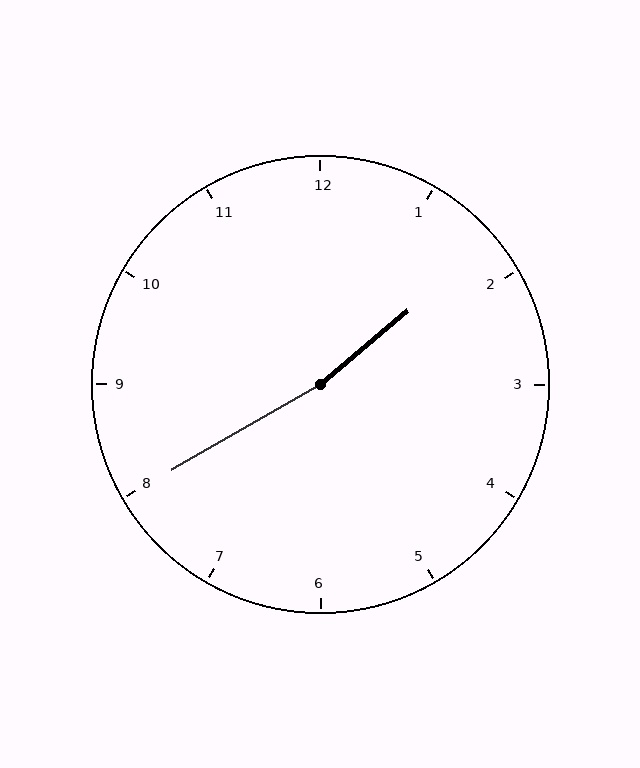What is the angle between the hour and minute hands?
Approximately 170 degrees.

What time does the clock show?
1:40.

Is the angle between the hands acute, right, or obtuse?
It is obtuse.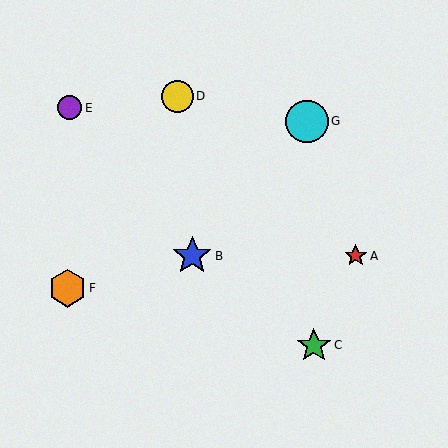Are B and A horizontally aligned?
Yes, both are at y≈256.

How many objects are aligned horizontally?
2 objects (A, B) are aligned horizontally.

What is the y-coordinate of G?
Object G is at y≈121.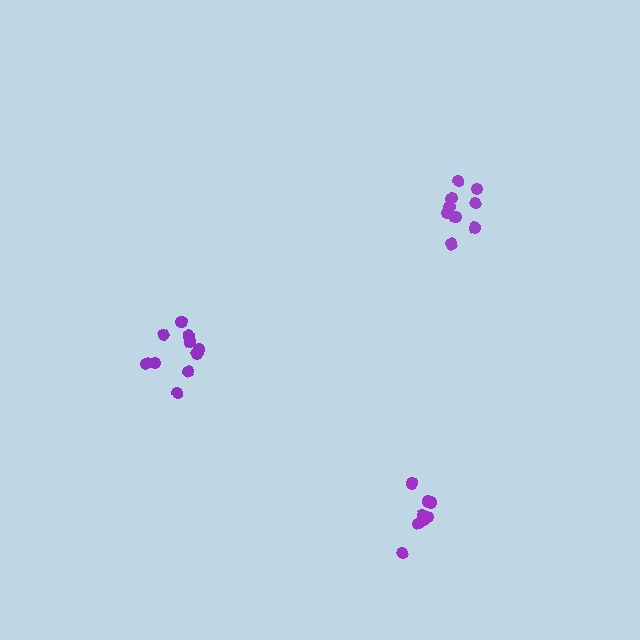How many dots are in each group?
Group 1: 10 dots, Group 2: 9 dots, Group 3: 8 dots (27 total).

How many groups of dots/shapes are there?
There are 3 groups.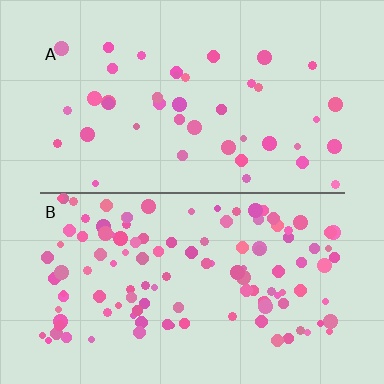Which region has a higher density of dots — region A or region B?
B (the bottom).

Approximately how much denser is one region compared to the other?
Approximately 2.7× — region B over region A.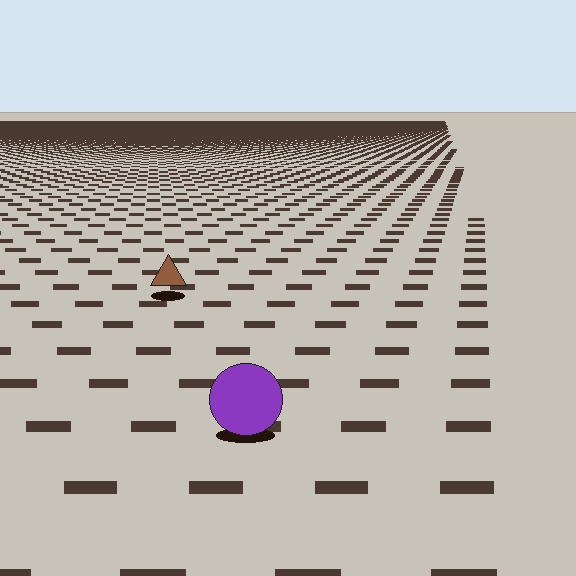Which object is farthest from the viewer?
The brown triangle is farthest from the viewer. It appears smaller and the ground texture around it is denser.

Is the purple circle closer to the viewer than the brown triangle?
Yes. The purple circle is closer — you can tell from the texture gradient: the ground texture is coarser near it.